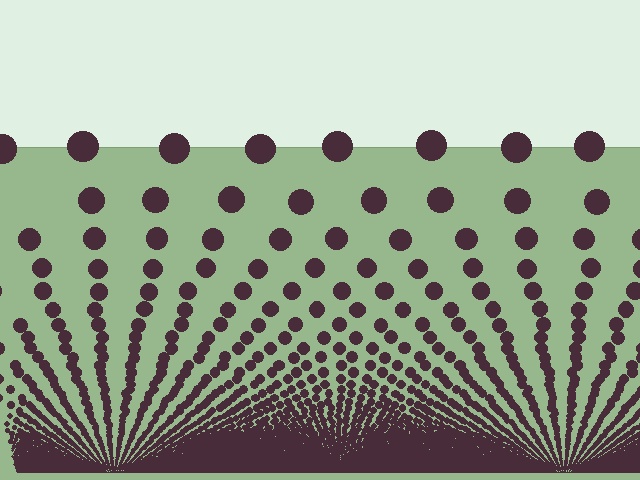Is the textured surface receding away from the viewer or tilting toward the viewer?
The surface appears to tilt toward the viewer. Texture elements get larger and sparser toward the top.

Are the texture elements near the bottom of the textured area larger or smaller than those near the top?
Smaller. The gradient is inverted — elements near the bottom are smaller and denser.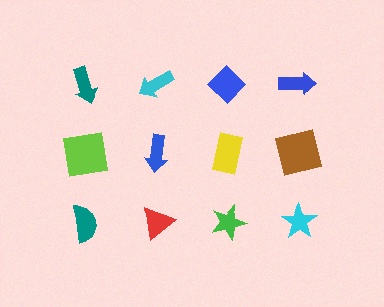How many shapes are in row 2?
4 shapes.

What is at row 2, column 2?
A blue arrow.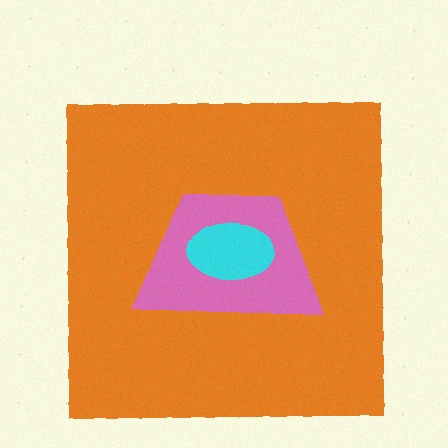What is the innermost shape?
The cyan ellipse.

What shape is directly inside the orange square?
The pink trapezoid.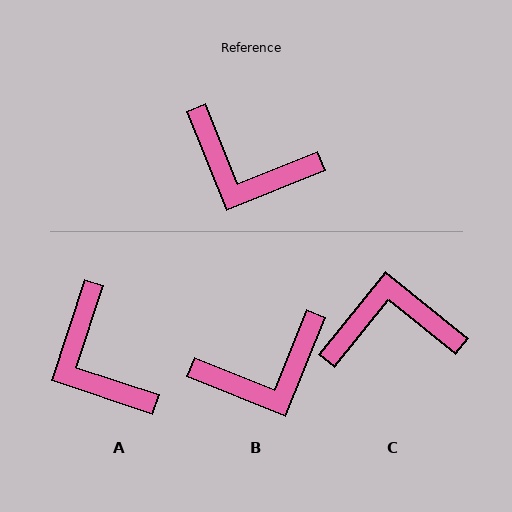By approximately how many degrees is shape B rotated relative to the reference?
Approximately 46 degrees counter-clockwise.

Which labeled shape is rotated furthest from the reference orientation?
C, about 151 degrees away.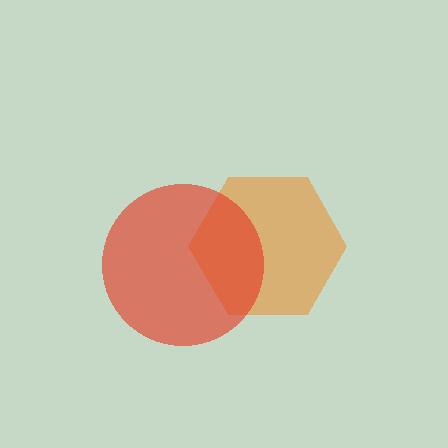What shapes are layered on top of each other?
The layered shapes are: an orange hexagon, a red circle.